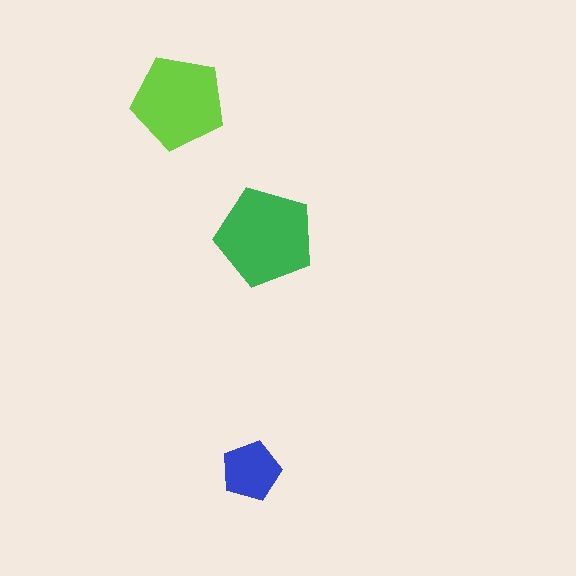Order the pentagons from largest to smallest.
the green one, the lime one, the blue one.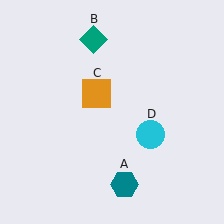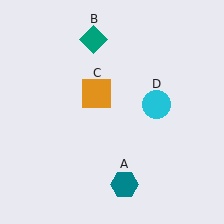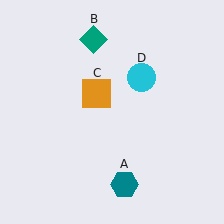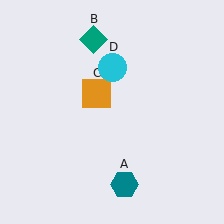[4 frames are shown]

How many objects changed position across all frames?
1 object changed position: cyan circle (object D).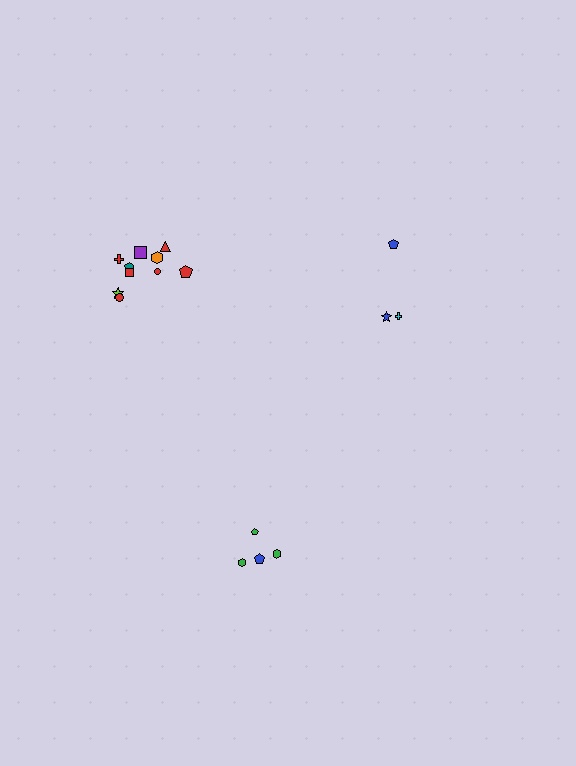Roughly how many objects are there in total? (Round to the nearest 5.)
Roughly 15 objects in total.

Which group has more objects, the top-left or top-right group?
The top-left group.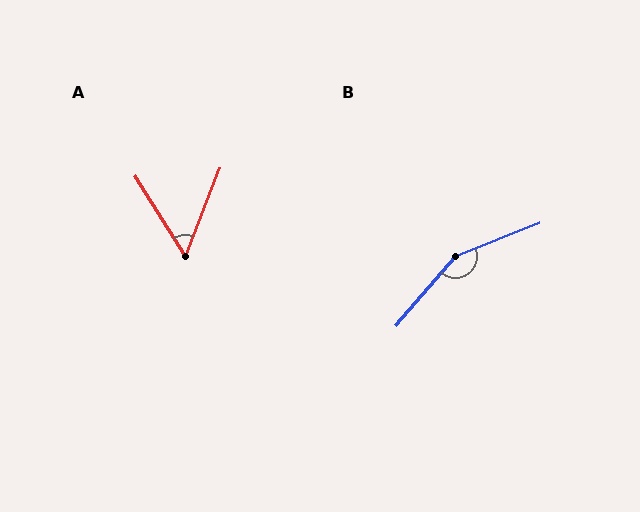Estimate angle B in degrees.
Approximately 152 degrees.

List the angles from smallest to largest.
A (53°), B (152°).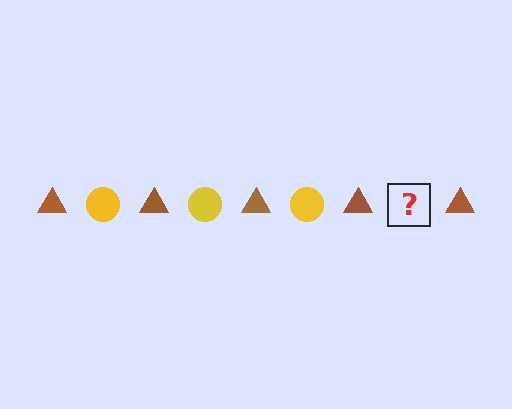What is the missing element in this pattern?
The missing element is a yellow circle.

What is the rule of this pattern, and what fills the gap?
The rule is that the pattern alternates between brown triangle and yellow circle. The gap should be filled with a yellow circle.